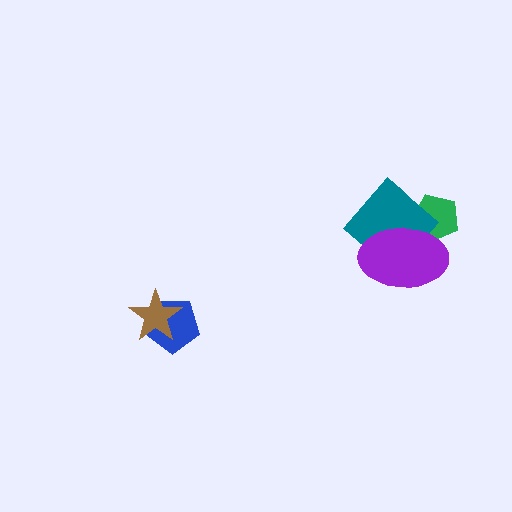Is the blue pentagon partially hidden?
Yes, it is partially covered by another shape.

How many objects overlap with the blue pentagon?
1 object overlaps with the blue pentagon.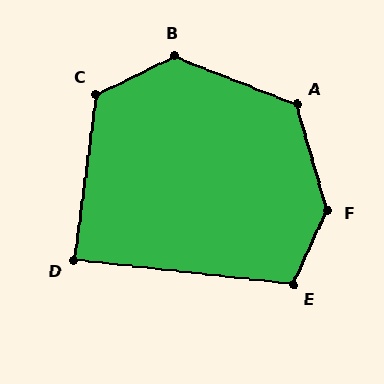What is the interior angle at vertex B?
Approximately 133 degrees (obtuse).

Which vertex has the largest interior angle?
F, at approximately 139 degrees.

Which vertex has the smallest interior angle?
D, at approximately 89 degrees.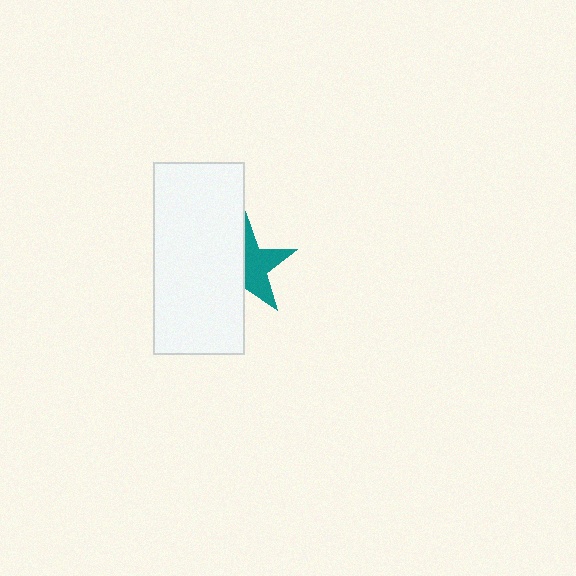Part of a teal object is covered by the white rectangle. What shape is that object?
It is a star.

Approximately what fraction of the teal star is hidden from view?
Roughly 50% of the teal star is hidden behind the white rectangle.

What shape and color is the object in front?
The object in front is a white rectangle.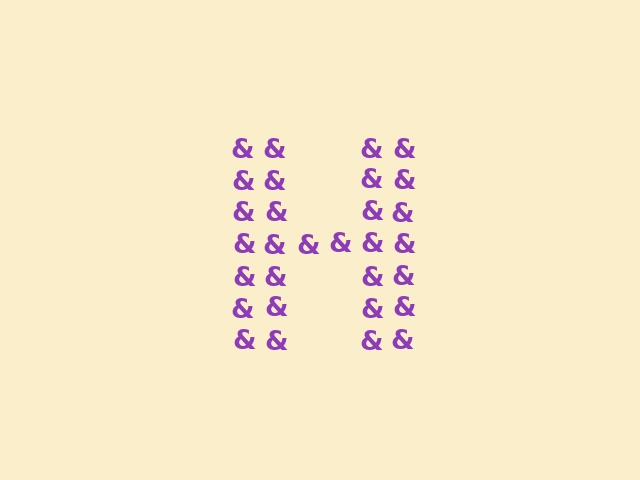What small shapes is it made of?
It is made of small ampersands.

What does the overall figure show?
The overall figure shows the letter H.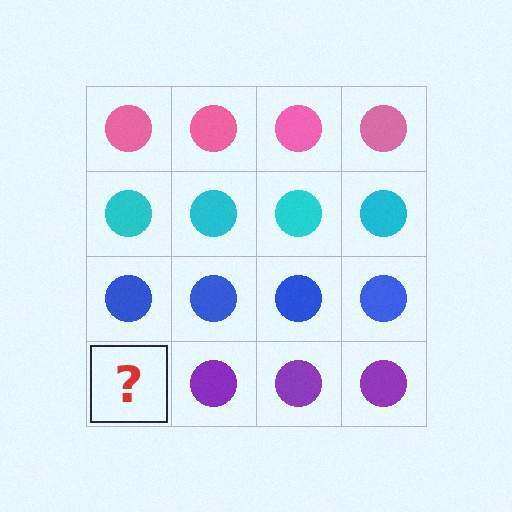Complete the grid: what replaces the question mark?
The question mark should be replaced with a purple circle.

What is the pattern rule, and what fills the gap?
The rule is that each row has a consistent color. The gap should be filled with a purple circle.